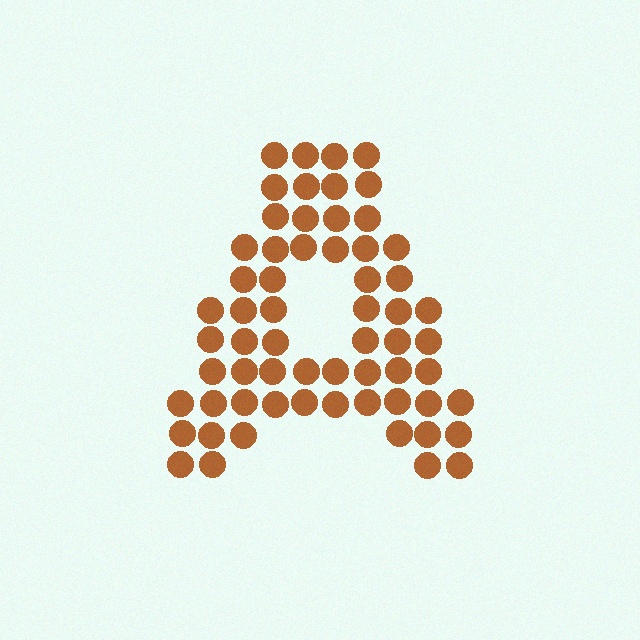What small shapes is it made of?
It is made of small circles.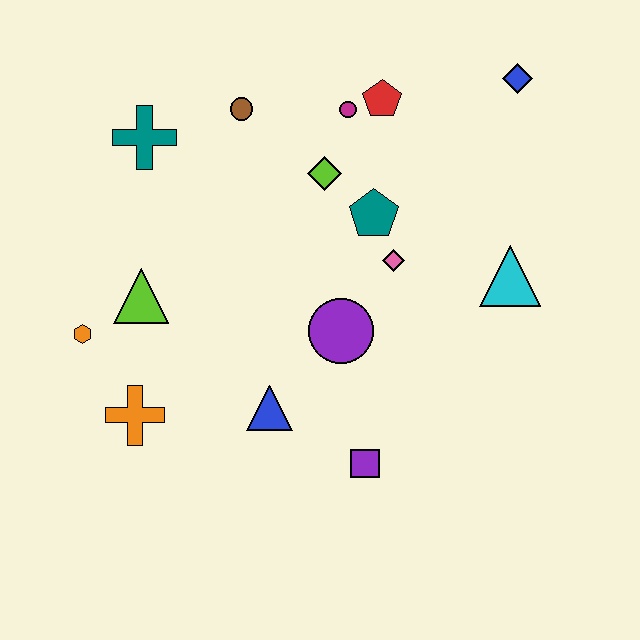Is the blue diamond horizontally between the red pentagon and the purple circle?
No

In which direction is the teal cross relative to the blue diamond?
The teal cross is to the left of the blue diamond.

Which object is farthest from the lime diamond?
The orange cross is farthest from the lime diamond.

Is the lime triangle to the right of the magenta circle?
No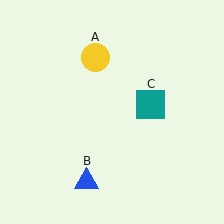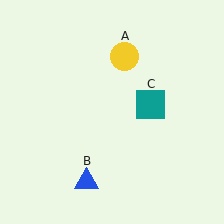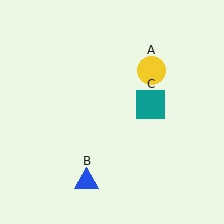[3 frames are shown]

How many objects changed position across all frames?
1 object changed position: yellow circle (object A).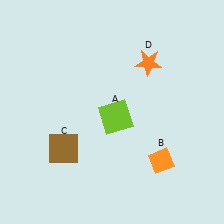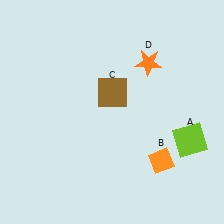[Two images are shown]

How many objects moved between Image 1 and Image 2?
2 objects moved between the two images.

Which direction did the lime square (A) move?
The lime square (A) moved right.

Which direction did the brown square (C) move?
The brown square (C) moved up.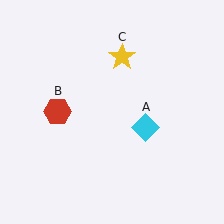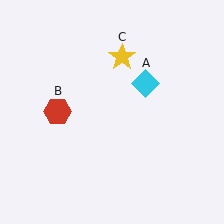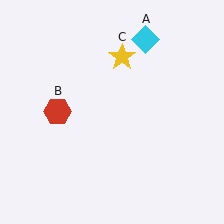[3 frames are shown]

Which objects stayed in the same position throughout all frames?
Red hexagon (object B) and yellow star (object C) remained stationary.